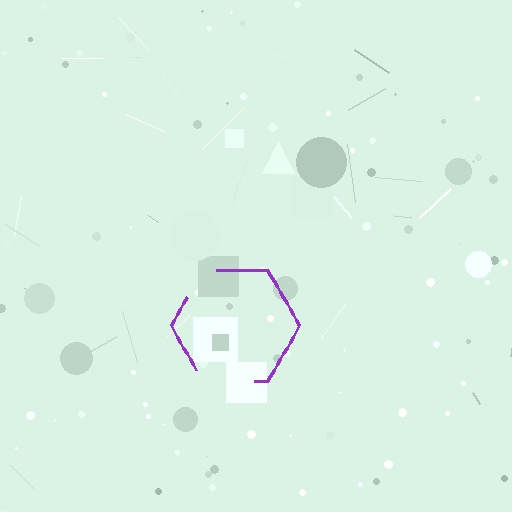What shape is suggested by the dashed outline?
The dashed outline suggests a hexagon.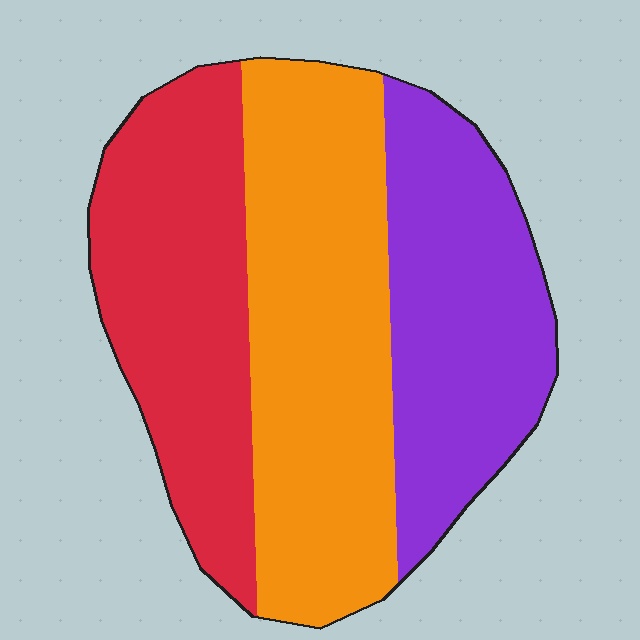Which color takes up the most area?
Orange, at roughly 40%.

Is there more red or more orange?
Orange.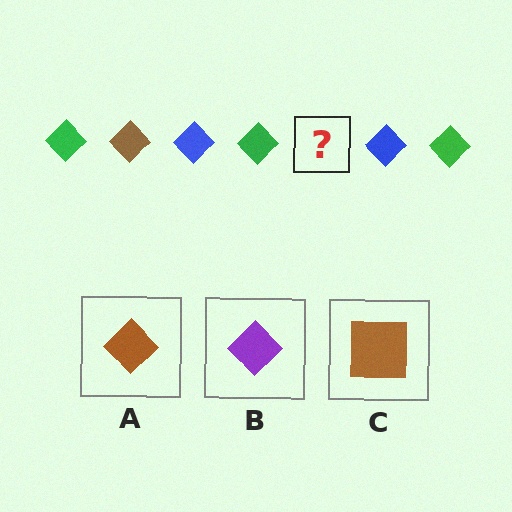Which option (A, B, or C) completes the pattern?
A.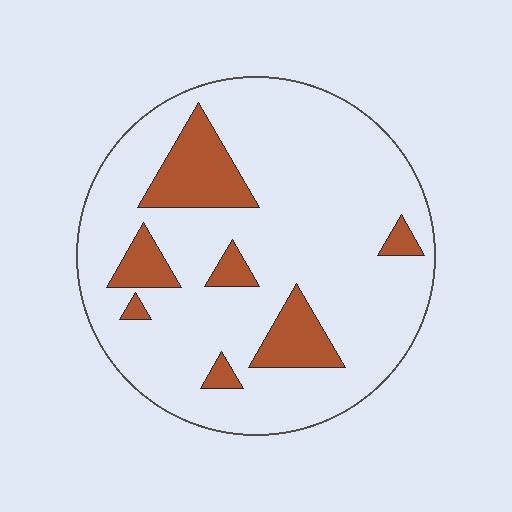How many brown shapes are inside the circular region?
7.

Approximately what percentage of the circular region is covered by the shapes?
Approximately 15%.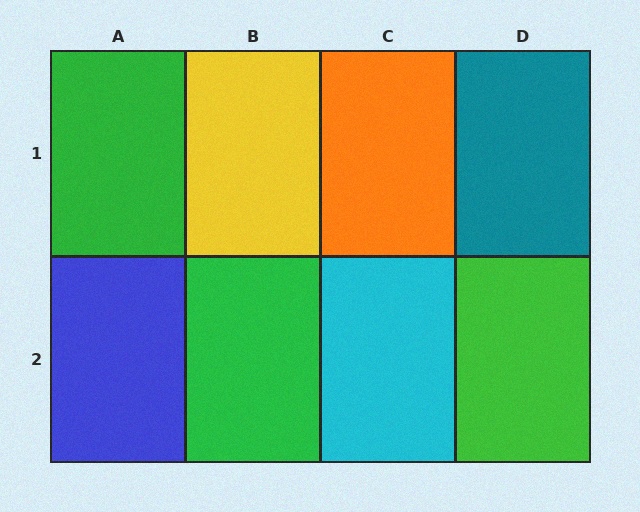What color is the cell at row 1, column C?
Orange.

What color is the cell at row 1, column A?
Green.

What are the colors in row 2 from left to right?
Blue, green, cyan, green.